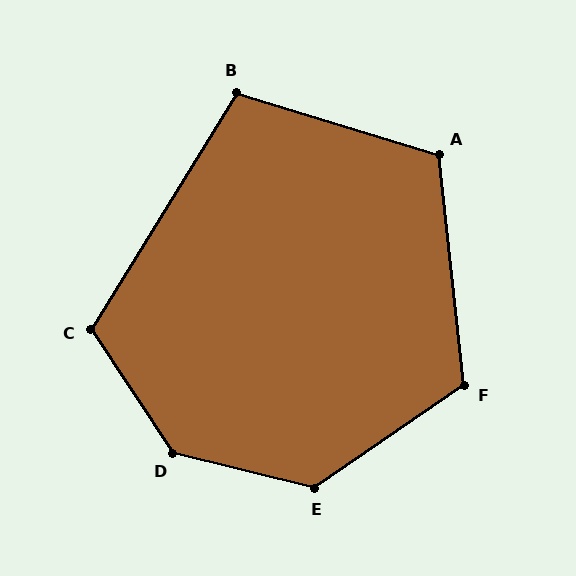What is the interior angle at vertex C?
Approximately 115 degrees (obtuse).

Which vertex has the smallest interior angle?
B, at approximately 105 degrees.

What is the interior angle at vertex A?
Approximately 113 degrees (obtuse).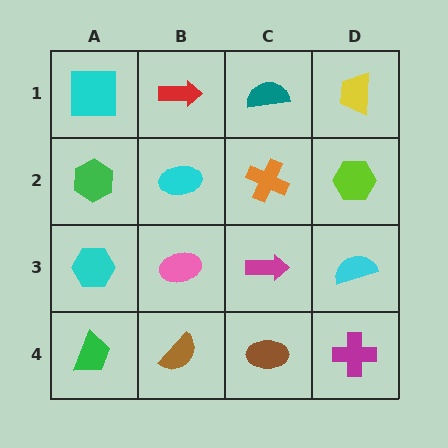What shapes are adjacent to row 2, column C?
A teal semicircle (row 1, column C), a magenta arrow (row 3, column C), a cyan ellipse (row 2, column B), a lime hexagon (row 2, column D).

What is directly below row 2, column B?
A pink ellipse.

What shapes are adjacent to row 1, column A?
A green hexagon (row 2, column A), a red arrow (row 1, column B).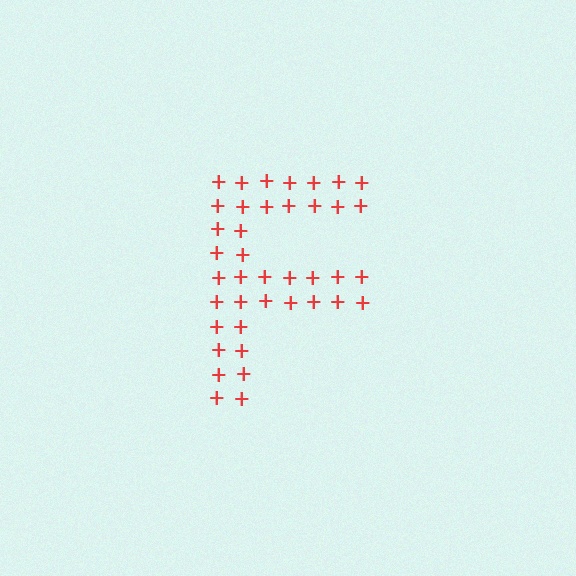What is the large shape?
The large shape is the letter F.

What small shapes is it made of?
It is made of small plus signs.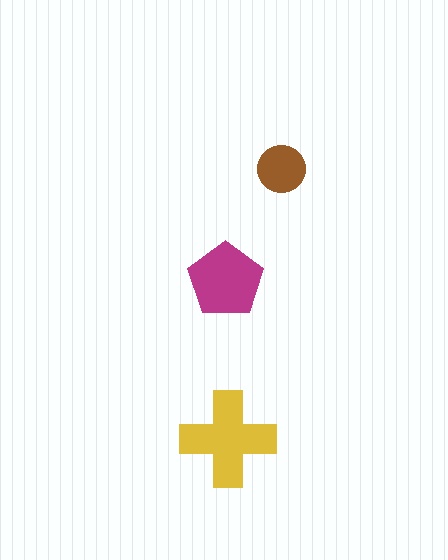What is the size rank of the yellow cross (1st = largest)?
1st.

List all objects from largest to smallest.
The yellow cross, the magenta pentagon, the brown circle.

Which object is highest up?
The brown circle is topmost.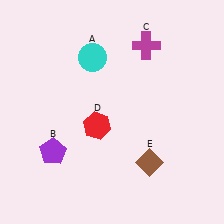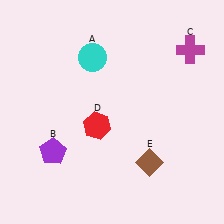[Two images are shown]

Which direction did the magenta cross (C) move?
The magenta cross (C) moved right.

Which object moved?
The magenta cross (C) moved right.